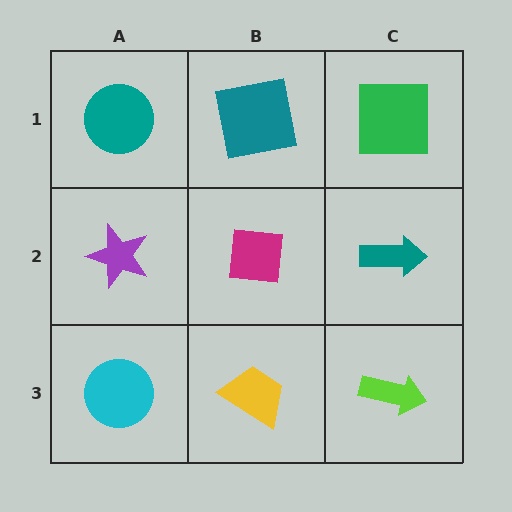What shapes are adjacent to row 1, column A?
A purple star (row 2, column A), a teal square (row 1, column B).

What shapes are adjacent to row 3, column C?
A teal arrow (row 2, column C), a yellow trapezoid (row 3, column B).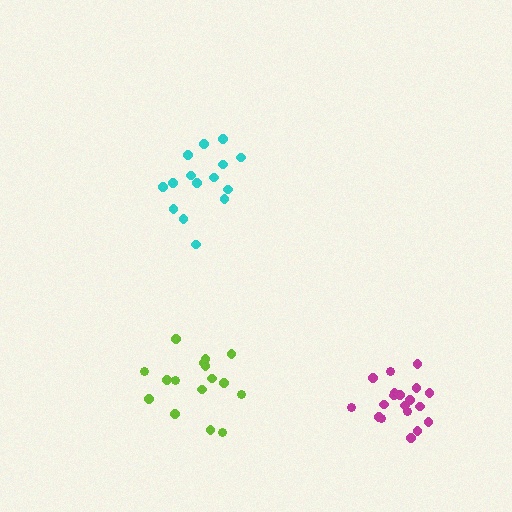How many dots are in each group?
Group 1: 16 dots, Group 2: 15 dots, Group 3: 19 dots (50 total).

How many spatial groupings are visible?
There are 3 spatial groupings.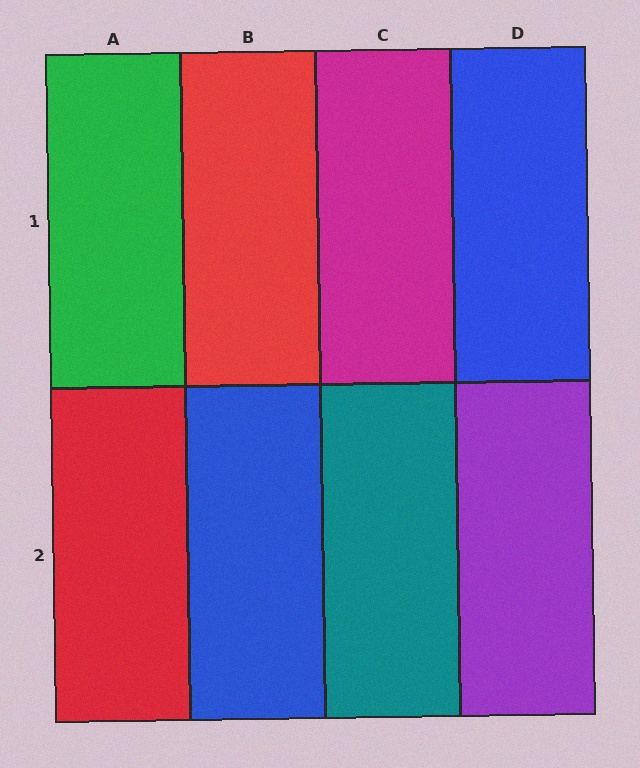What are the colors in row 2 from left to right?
Red, blue, teal, purple.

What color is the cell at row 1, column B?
Red.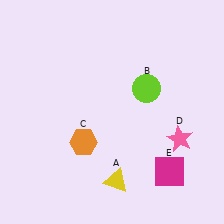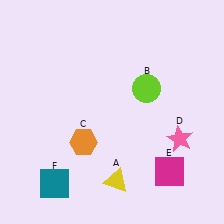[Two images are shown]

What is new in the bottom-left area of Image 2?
A teal square (F) was added in the bottom-left area of Image 2.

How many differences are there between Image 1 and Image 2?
There is 1 difference between the two images.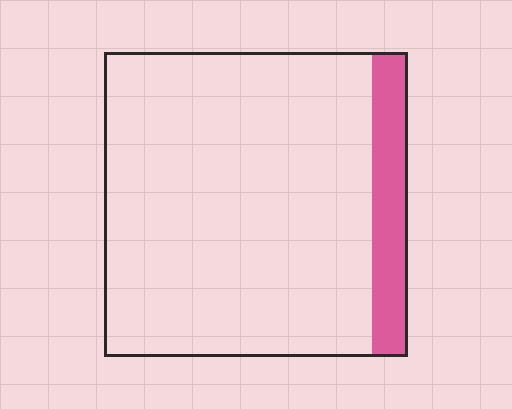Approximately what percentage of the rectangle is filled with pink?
Approximately 10%.